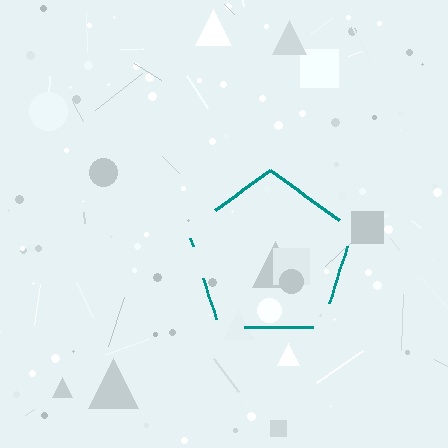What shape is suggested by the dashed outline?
The dashed outline suggests a pentagon.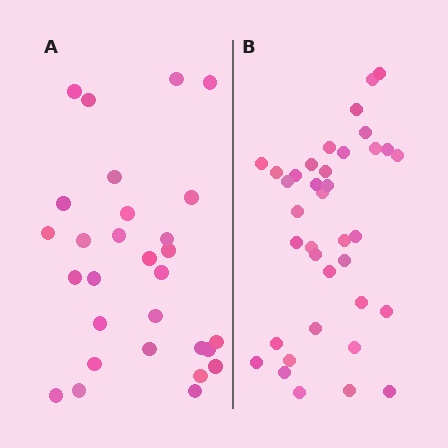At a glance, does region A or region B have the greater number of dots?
Region B (the right region) has more dots.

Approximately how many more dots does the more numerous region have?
Region B has roughly 8 or so more dots than region A.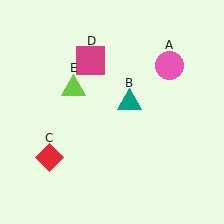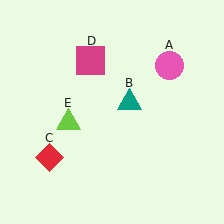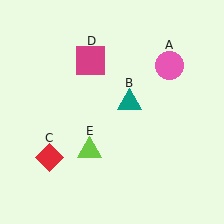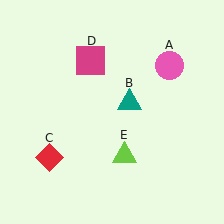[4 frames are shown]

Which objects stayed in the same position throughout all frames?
Pink circle (object A) and teal triangle (object B) and red diamond (object C) and magenta square (object D) remained stationary.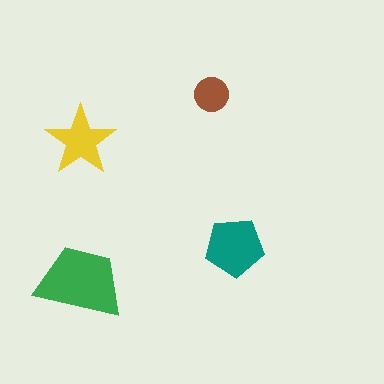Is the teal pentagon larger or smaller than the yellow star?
Larger.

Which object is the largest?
The green trapezoid.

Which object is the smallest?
The brown circle.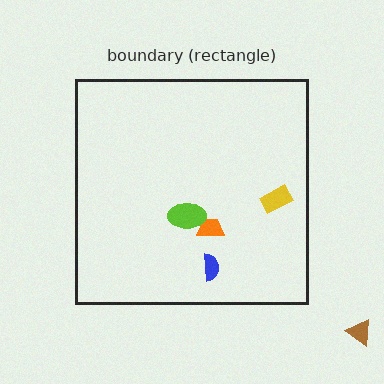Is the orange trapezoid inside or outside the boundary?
Inside.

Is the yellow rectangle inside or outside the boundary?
Inside.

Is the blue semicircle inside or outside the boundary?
Inside.